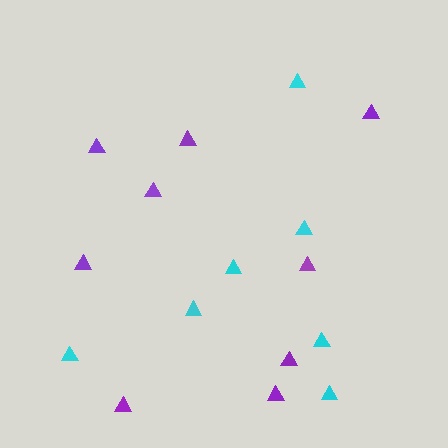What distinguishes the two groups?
There are 2 groups: one group of purple triangles (9) and one group of cyan triangles (7).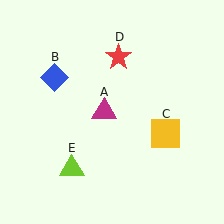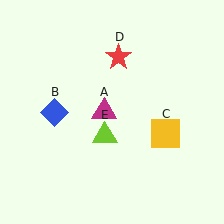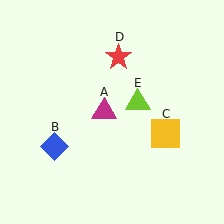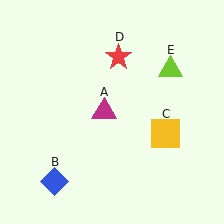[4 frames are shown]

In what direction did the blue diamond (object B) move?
The blue diamond (object B) moved down.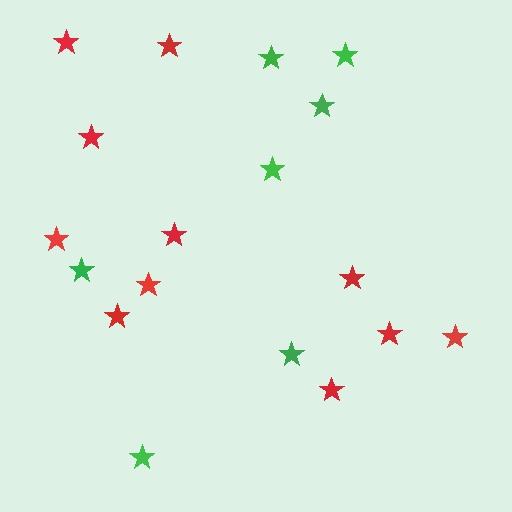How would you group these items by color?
There are 2 groups: one group of red stars (11) and one group of green stars (7).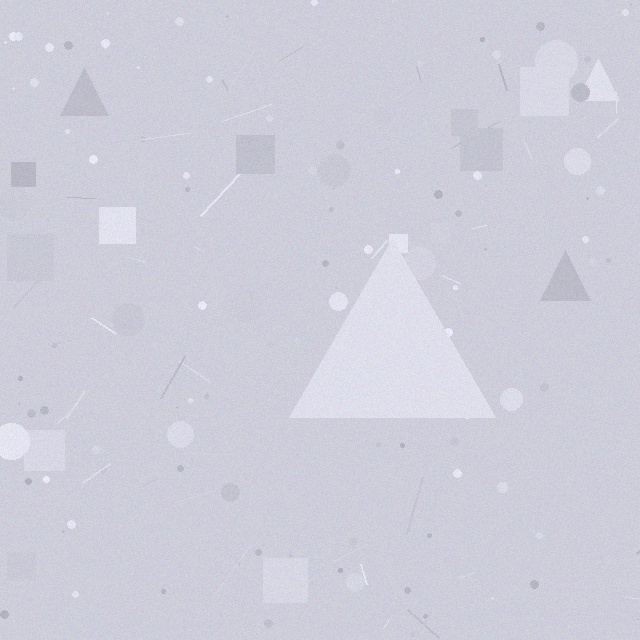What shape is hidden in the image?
A triangle is hidden in the image.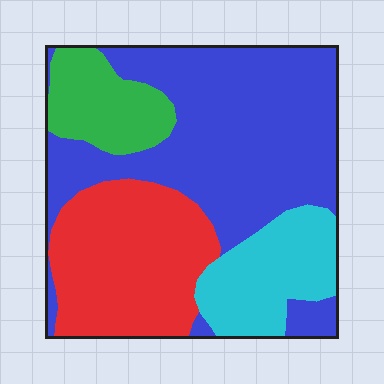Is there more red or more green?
Red.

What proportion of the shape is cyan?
Cyan takes up about one sixth (1/6) of the shape.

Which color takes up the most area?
Blue, at roughly 45%.